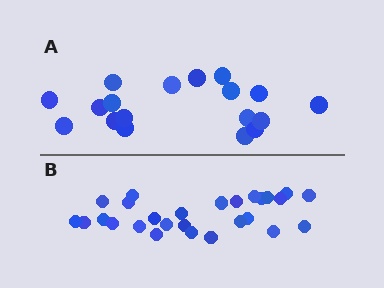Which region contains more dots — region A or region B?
Region B (the bottom region) has more dots.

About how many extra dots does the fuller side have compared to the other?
Region B has roughly 8 or so more dots than region A.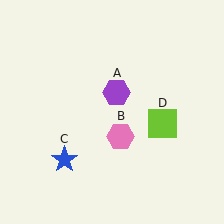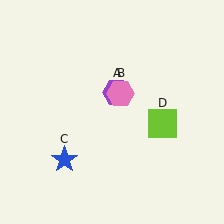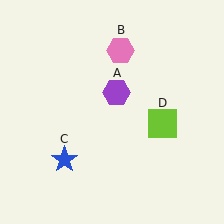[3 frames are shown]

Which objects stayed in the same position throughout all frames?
Purple hexagon (object A) and blue star (object C) and lime square (object D) remained stationary.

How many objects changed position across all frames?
1 object changed position: pink hexagon (object B).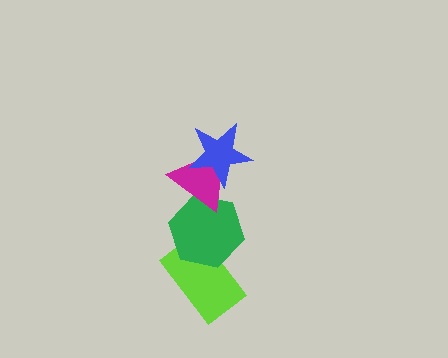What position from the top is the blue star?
The blue star is 1st from the top.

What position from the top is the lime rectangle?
The lime rectangle is 4th from the top.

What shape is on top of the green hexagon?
The magenta triangle is on top of the green hexagon.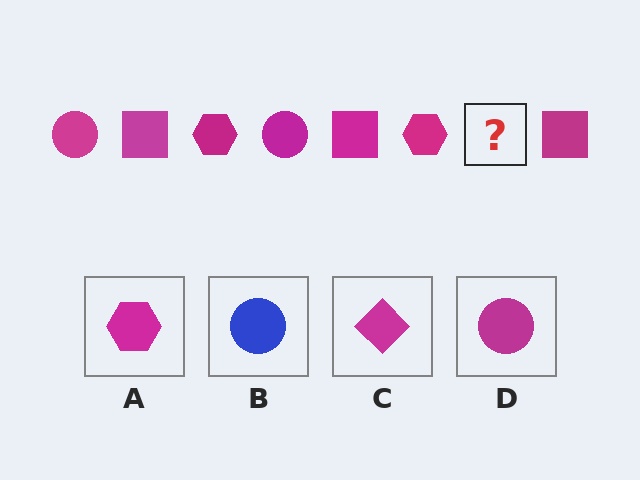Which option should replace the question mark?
Option D.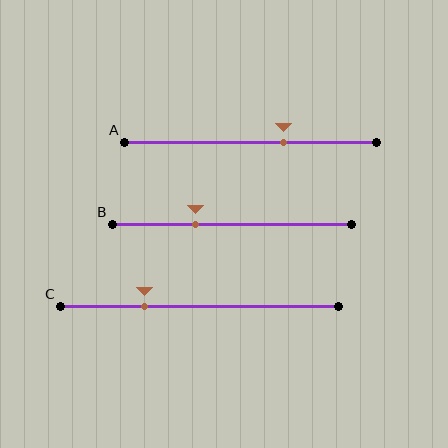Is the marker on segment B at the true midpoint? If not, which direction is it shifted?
No, the marker on segment B is shifted to the left by about 15% of the segment length.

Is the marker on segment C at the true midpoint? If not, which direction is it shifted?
No, the marker on segment C is shifted to the left by about 20% of the segment length.